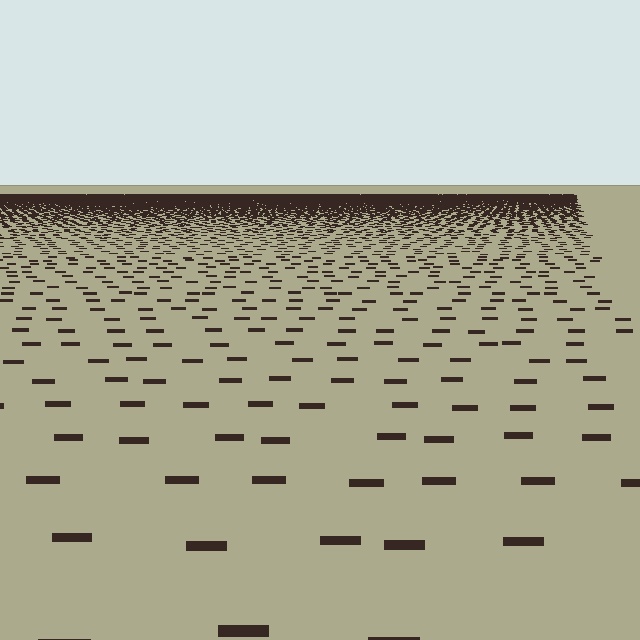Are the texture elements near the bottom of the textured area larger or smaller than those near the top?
Larger. Near the bottom, elements are closer to the viewer and appear at a bigger on-screen size.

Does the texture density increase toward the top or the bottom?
Density increases toward the top.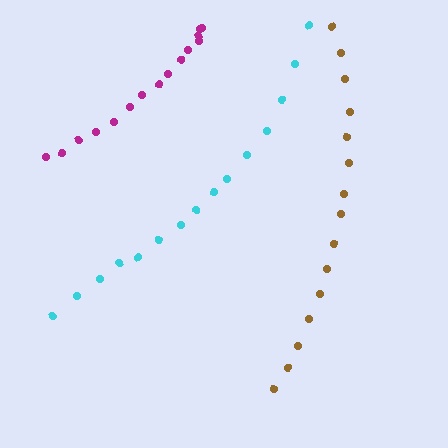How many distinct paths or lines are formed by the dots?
There are 3 distinct paths.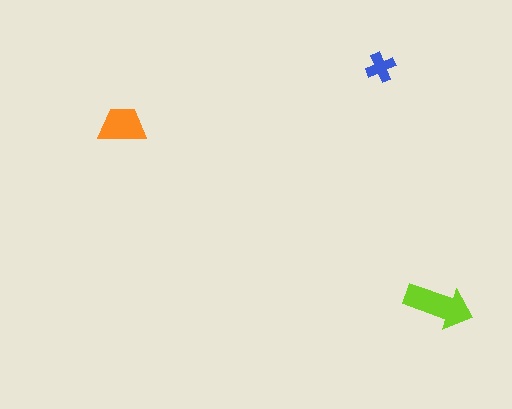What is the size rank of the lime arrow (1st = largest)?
1st.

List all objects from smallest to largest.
The blue cross, the orange trapezoid, the lime arrow.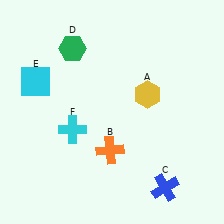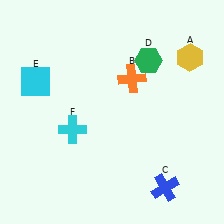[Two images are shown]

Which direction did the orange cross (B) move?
The orange cross (B) moved up.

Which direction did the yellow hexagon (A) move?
The yellow hexagon (A) moved right.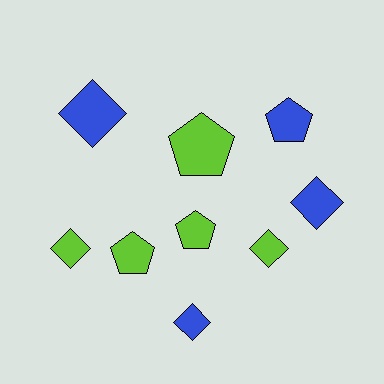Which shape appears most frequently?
Diamond, with 5 objects.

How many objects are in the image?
There are 9 objects.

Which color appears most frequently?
Lime, with 5 objects.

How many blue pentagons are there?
There is 1 blue pentagon.